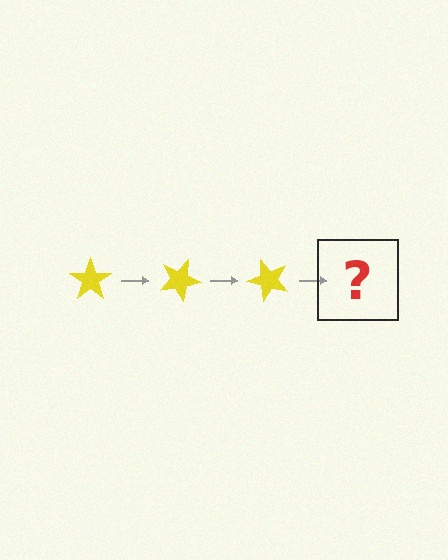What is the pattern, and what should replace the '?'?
The pattern is that the star rotates 25 degrees each step. The '?' should be a yellow star rotated 75 degrees.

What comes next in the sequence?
The next element should be a yellow star rotated 75 degrees.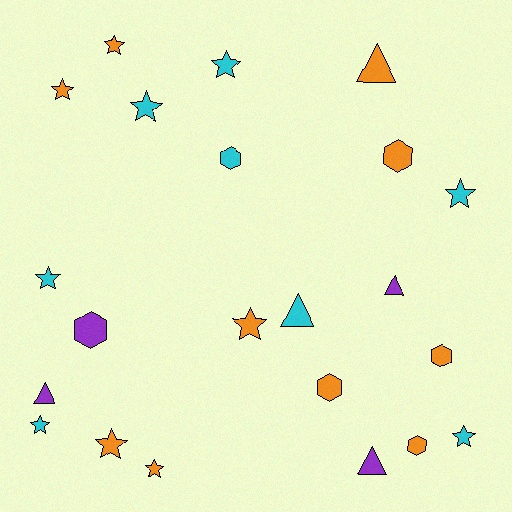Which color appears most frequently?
Orange, with 10 objects.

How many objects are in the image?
There are 22 objects.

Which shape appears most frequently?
Star, with 11 objects.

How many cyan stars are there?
There are 6 cyan stars.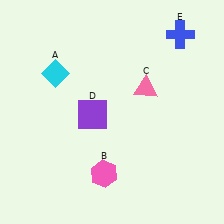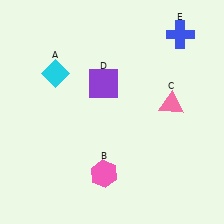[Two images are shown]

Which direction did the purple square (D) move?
The purple square (D) moved up.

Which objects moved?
The objects that moved are: the pink triangle (C), the purple square (D).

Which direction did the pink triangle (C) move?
The pink triangle (C) moved right.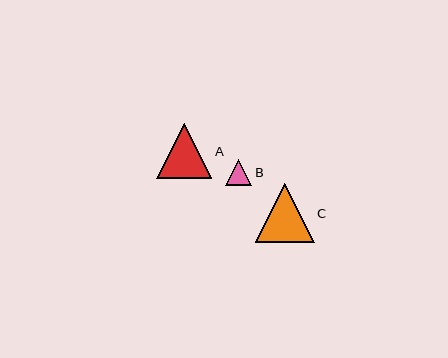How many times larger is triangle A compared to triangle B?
Triangle A is approximately 2.1 times the size of triangle B.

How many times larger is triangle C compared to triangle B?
Triangle C is approximately 2.2 times the size of triangle B.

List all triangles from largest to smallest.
From largest to smallest: C, A, B.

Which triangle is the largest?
Triangle C is the largest with a size of approximately 59 pixels.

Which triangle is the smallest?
Triangle B is the smallest with a size of approximately 27 pixels.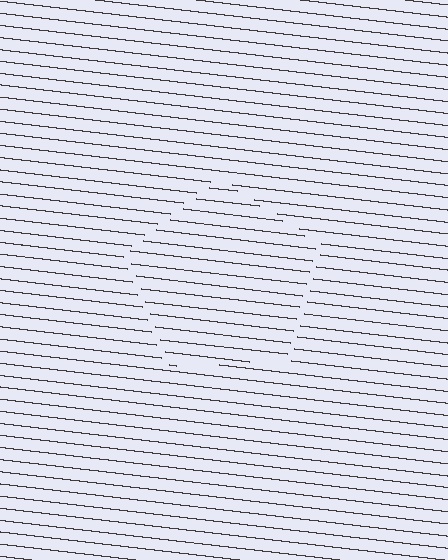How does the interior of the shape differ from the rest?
The interior of the shape contains the same grating, shifted by half a period — the contour is defined by the phase discontinuity where line-ends from the inner and outer gratings abut.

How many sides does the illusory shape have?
5 sides — the line-ends trace a pentagon.